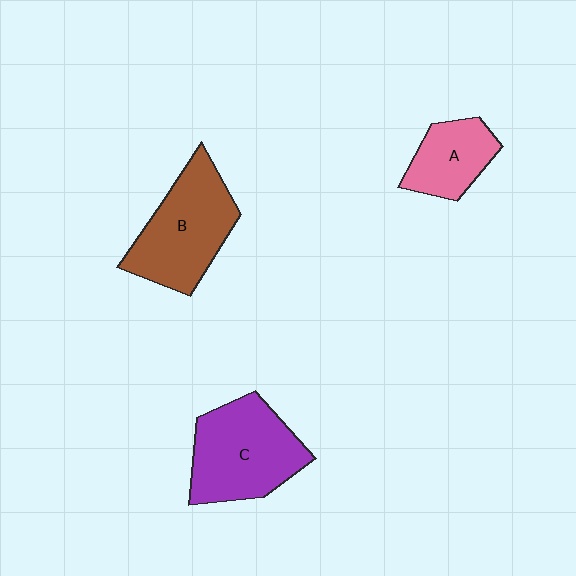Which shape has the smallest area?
Shape A (pink).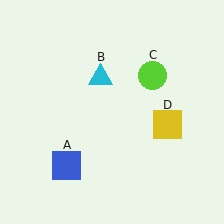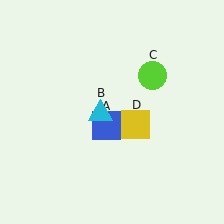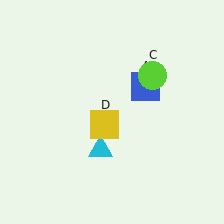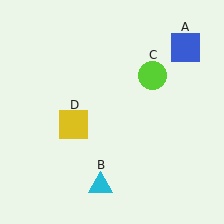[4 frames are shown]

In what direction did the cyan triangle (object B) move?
The cyan triangle (object B) moved down.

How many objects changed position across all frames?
3 objects changed position: blue square (object A), cyan triangle (object B), yellow square (object D).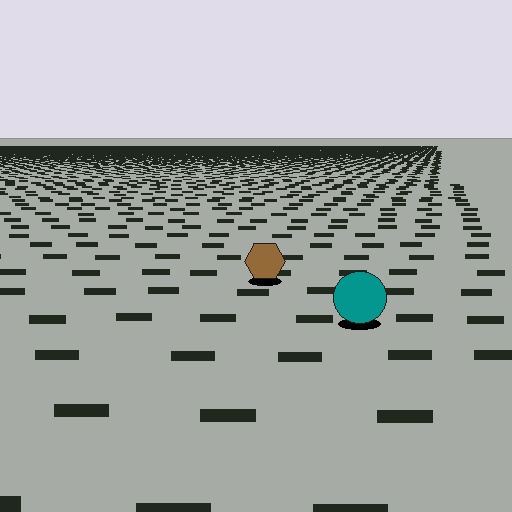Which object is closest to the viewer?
The teal circle is closest. The texture marks near it are larger and more spread out.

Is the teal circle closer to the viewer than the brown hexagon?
Yes. The teal circle is closer — you can tell from the texture gradient: the ground texture is coarser near it.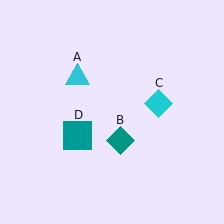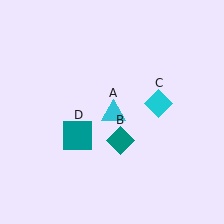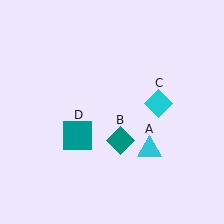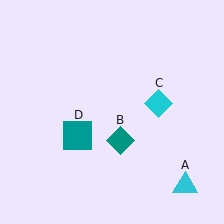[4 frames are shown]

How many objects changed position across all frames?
1 object changed position: cyan triangle (object A).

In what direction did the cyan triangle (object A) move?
The cyan triangle (object A) moved down and to the right.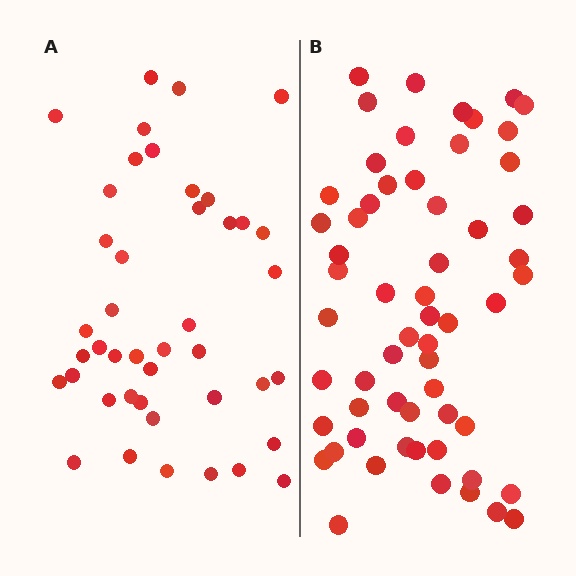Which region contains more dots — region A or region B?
Region B (the right region) has more dots.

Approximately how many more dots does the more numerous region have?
Region B has approximately 15 more dots than region A.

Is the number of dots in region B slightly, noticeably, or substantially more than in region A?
Region B has noticeably more, but not dramatically so. The ratio is roughly 1.4 to 1.